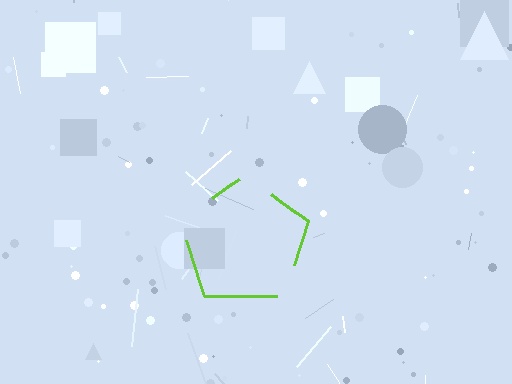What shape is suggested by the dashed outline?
The dashed outline suggests a pentagon.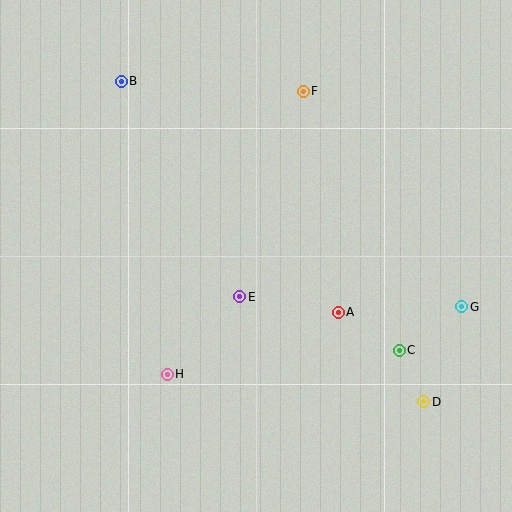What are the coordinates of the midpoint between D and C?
The midpoint between D and C is at (412, 376).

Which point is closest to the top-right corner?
Point F is closest to the top-right corner.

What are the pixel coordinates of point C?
Point C is at (399, 350).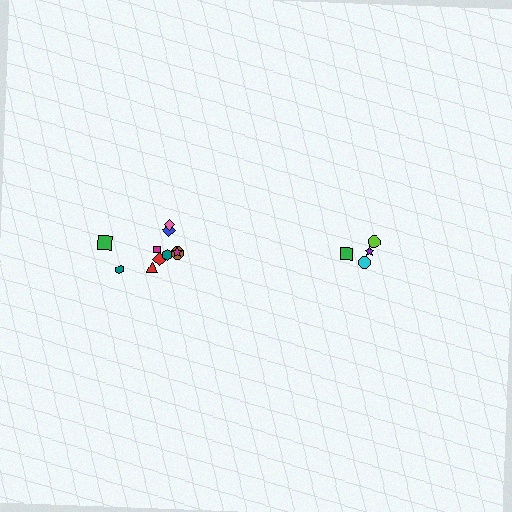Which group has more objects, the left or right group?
The left group.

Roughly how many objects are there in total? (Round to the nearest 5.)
Roughly 15 objects in total.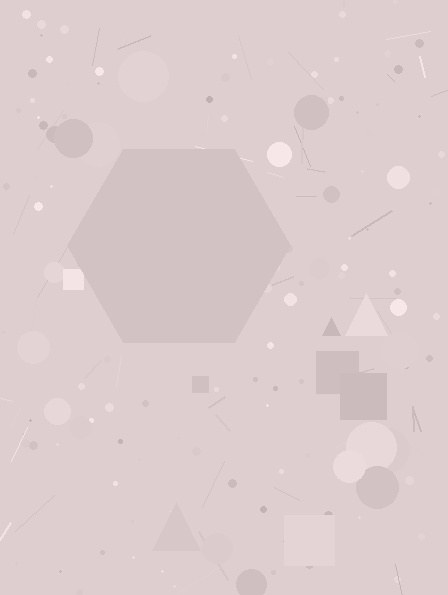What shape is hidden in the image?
A hexagon is hidden in the image.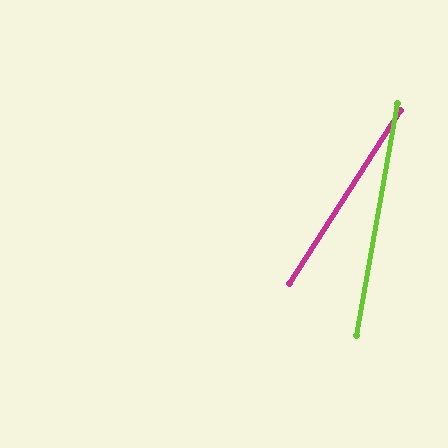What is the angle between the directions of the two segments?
Approximately 23 degrees.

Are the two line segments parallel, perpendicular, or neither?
Neither parallel nor perpendicular — they differ by about 23°.